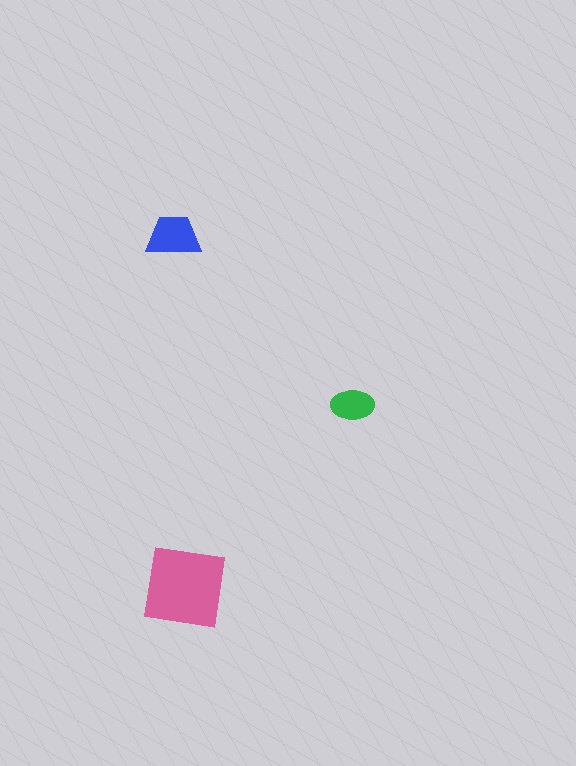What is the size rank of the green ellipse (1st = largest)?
3rd.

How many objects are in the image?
There are 3 objects in the image.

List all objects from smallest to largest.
The green ellipse, the blue trapezoid, the pink square.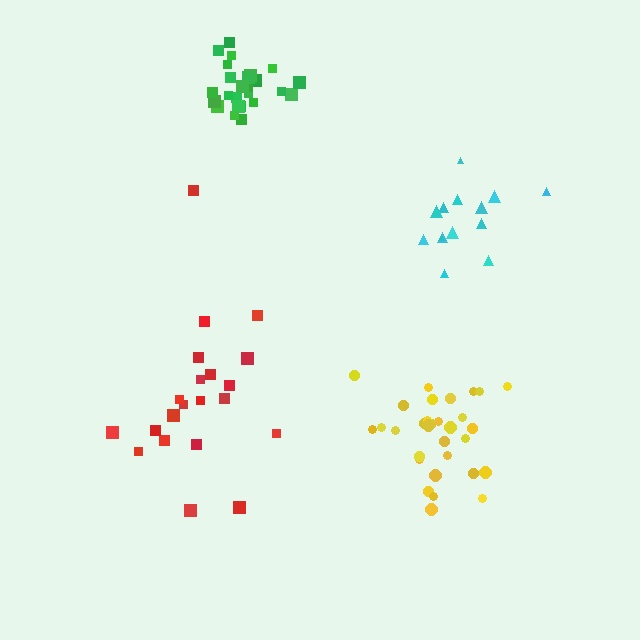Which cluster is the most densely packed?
Green.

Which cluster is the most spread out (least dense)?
Red.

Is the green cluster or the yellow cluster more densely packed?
Green.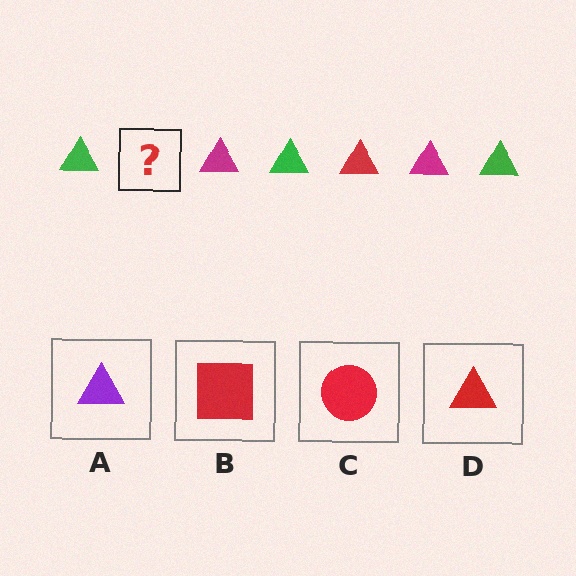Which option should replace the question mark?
Option D.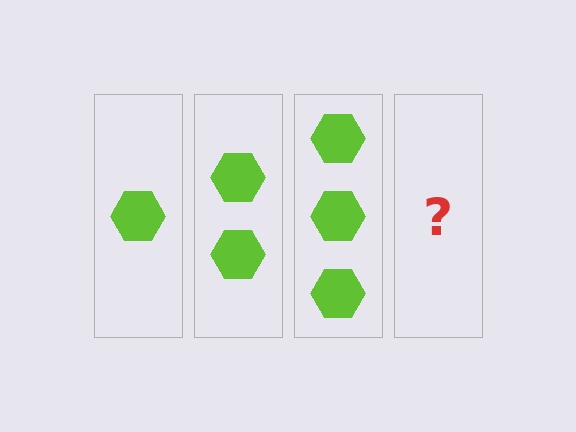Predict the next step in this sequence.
The next step is 4 hexagons.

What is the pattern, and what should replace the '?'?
The pattern is that each step adds one more hexagon. The '?' should be 4 hexagons.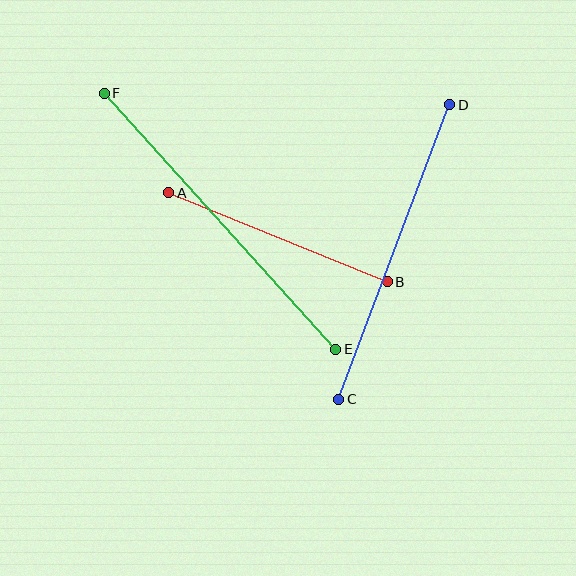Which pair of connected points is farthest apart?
Points E and F are farthest apart.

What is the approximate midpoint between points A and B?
The midpoint is at approximately (278, 237) pixels.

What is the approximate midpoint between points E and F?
The midpoint is at approximately (220, 221) pixels.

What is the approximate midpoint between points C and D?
The midpoint is at approximately (394, 252) pixels.